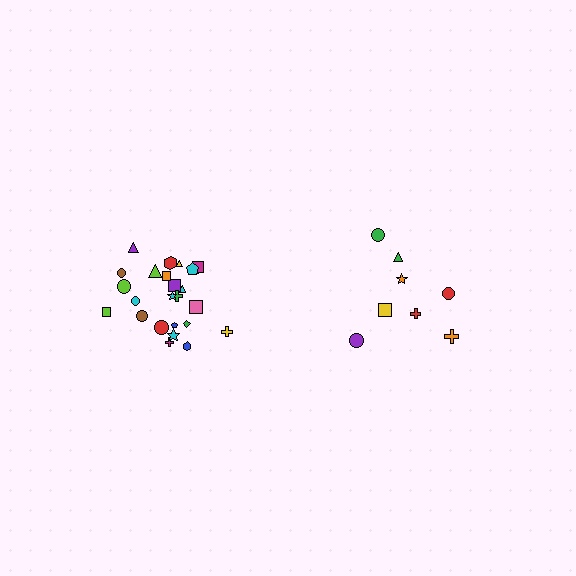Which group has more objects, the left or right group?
The left group.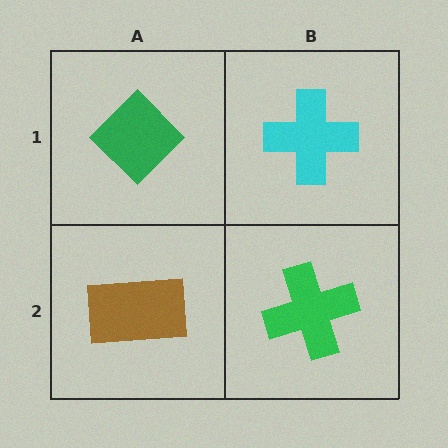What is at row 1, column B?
A cyan cross.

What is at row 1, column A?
A green diamond.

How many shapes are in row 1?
2 shapes.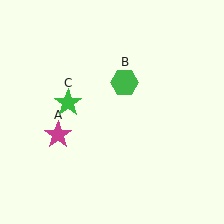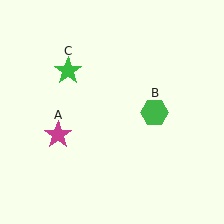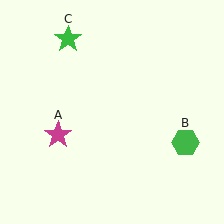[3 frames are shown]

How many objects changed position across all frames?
2 objects changed position: green hexagon (object B), green star (object C).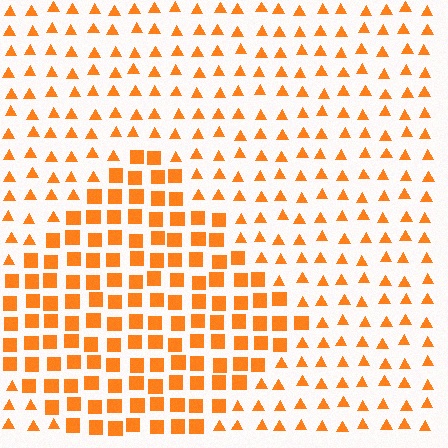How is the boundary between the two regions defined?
The boundary is defined by a change in element shape: squares inside vs. triangles outside. All elements share the same color and spacing.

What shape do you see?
I see a diamond.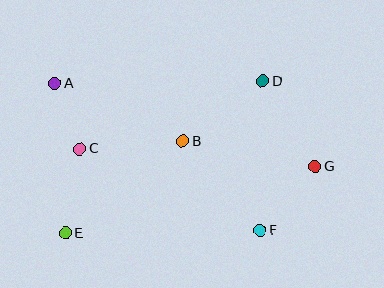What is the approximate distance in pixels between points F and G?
The distance between F and G is approximately 84 pixels.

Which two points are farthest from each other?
Points A and G are farthest from each other.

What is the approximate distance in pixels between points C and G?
The distance between C and G is approximately 236 pixels.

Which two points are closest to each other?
Points A and C are closest to each other.